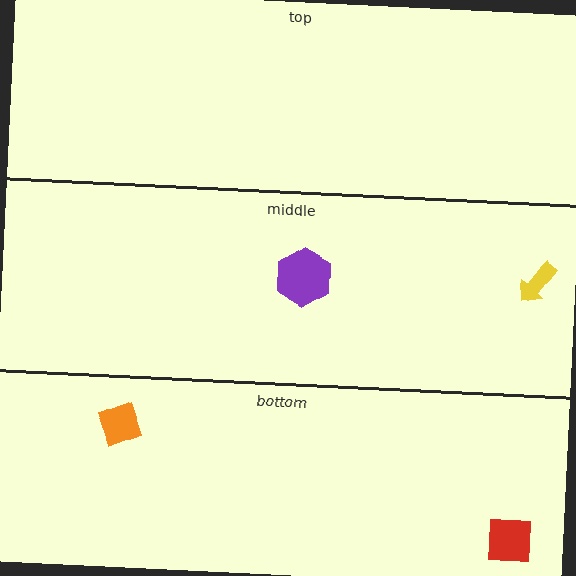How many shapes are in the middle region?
2.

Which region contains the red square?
The bottom region.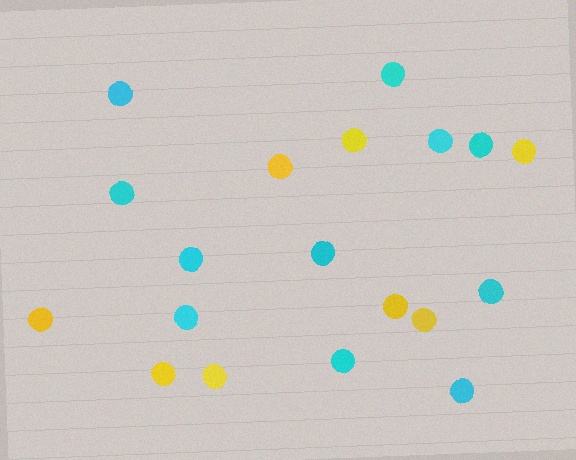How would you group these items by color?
There are 2 groups: one group of cyan circles (11) and one group of yellow circles (8).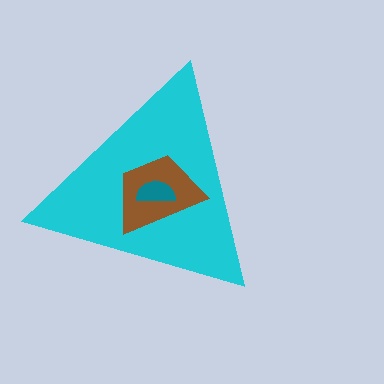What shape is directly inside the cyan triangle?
The brown trapezoid.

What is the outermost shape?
The cyan triangle.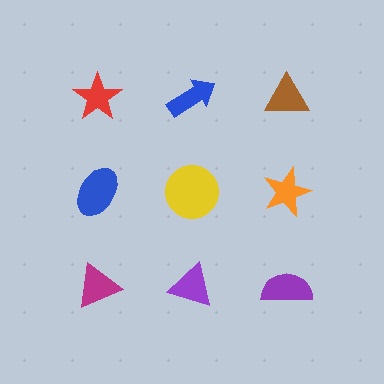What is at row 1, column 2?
A blue arrow.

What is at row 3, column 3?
A purple semicircle.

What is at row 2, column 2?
A yellow circle.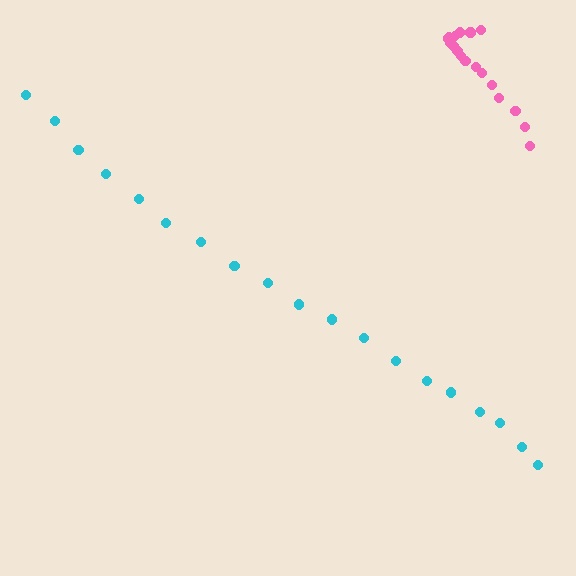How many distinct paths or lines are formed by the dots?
There are 2 distinct paths.